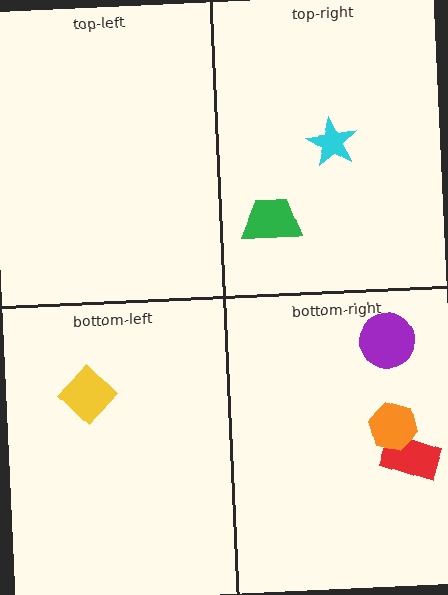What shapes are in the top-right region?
The green trapezoid, the cyan star.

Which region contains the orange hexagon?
The bottom-right region.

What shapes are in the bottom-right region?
The red rectangle, the purple circle, the orange hexagon.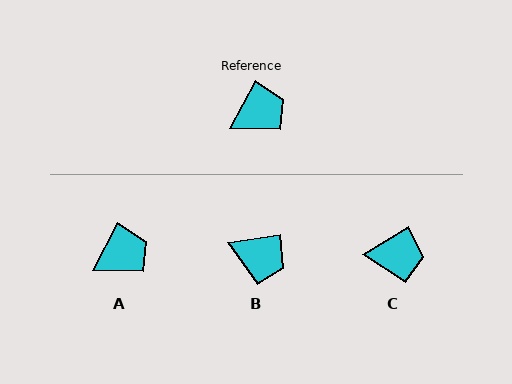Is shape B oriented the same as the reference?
No, it is off by about 53 degrees.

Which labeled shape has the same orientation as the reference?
A.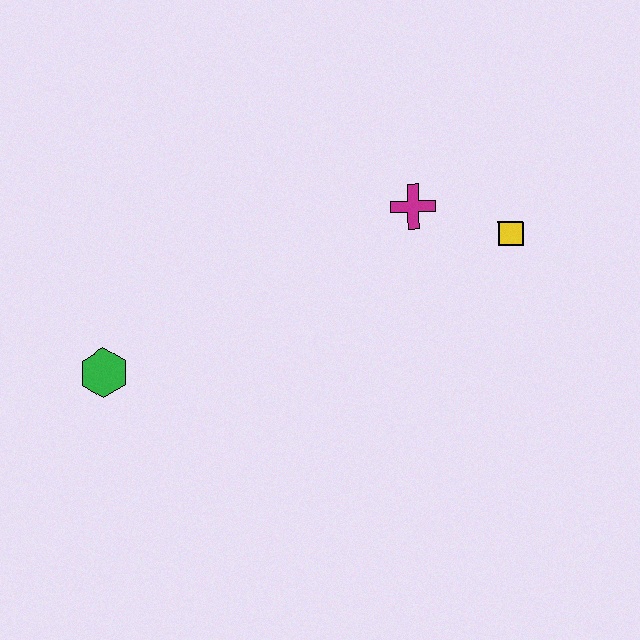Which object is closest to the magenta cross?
The yellow square is closest to the magenta cross.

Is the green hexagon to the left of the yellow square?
Yes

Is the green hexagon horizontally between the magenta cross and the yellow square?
No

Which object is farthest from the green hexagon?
The yellow square is farthest from the green hexagon.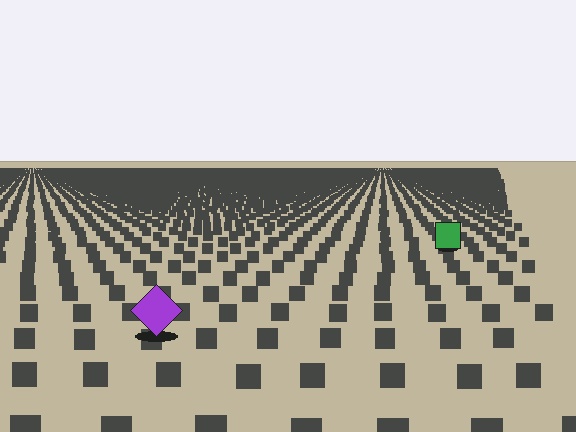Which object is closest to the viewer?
The purple diamond is closest. The texture marks near it are larger and more spread out.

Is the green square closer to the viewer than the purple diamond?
No. The purple diamond is closer — you can tell from the texture gradient: the ground texture is coarser near it.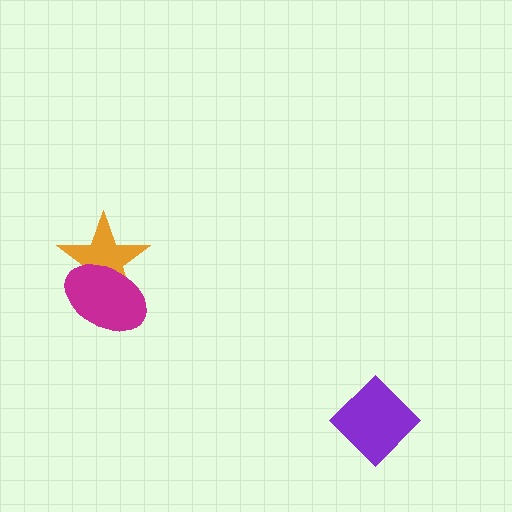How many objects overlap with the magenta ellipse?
1 object overlaps with the magenta ellipse.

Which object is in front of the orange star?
The magenta ellipse is in front of the orange star.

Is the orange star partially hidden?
Yes, it is partially covered by another shape.